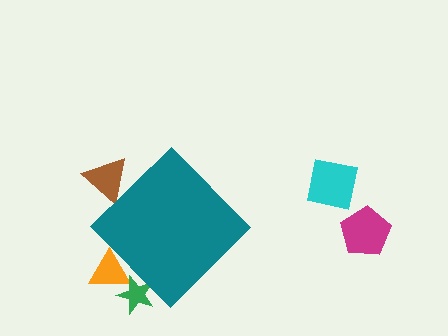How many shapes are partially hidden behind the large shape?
3 shapes are partially hidden.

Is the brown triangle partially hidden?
Yes, the brown triangle is partially hidden behind the teal diamond.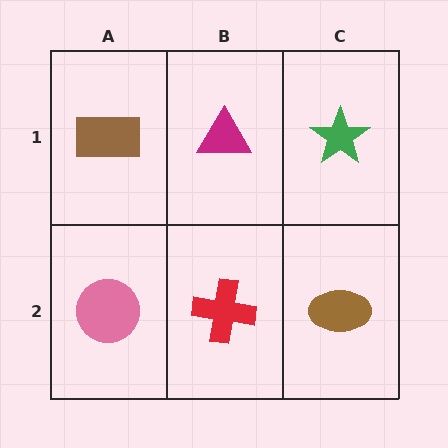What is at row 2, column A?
A pink circle.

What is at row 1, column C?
A green star.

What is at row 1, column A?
A brown rectangle.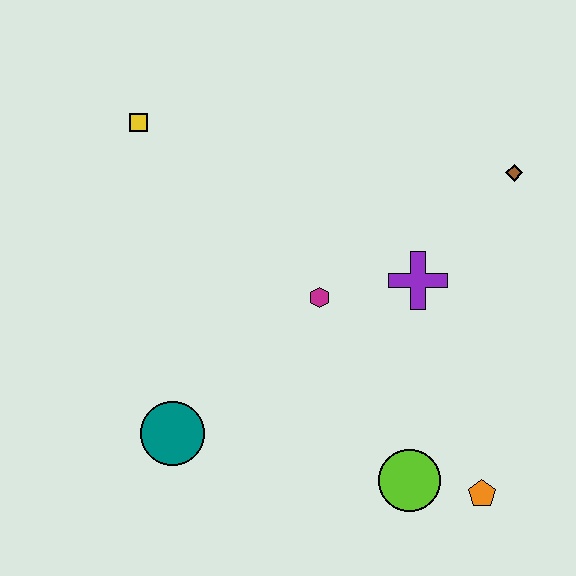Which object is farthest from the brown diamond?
The teal circle is farthest from the brown diamond.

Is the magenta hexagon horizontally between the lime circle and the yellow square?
Yes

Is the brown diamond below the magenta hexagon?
No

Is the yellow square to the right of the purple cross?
No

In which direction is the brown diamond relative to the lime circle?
The brown diamond is above the lime circle.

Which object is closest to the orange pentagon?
The lime circle is closest to the orange pentagon.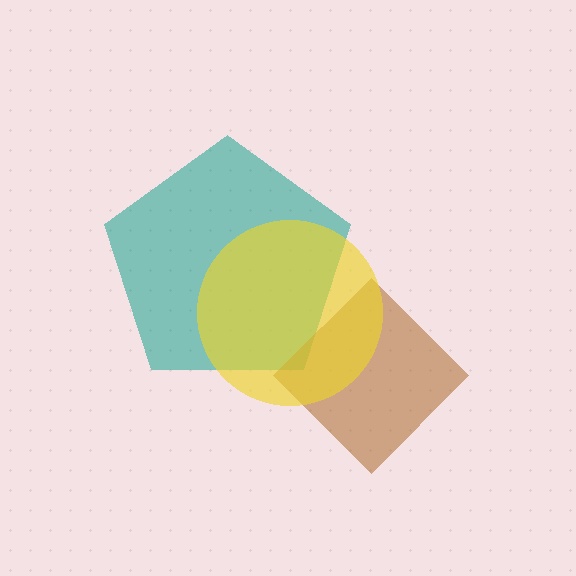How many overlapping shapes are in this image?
There are 3 overlapping shapes in the image.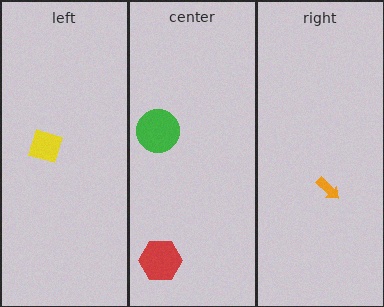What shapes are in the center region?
The green circle, the red hexagon.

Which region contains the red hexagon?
The center region.